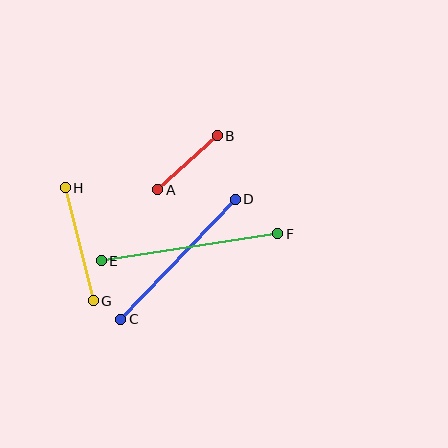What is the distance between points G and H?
The distance is approximately 116 pixels.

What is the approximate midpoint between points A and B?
The midpoint is at approximately (187, 163) pixels.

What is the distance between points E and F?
The distance is approximately 178 pixels.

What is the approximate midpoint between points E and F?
The midpoint is at approximately (190, 247) pixels.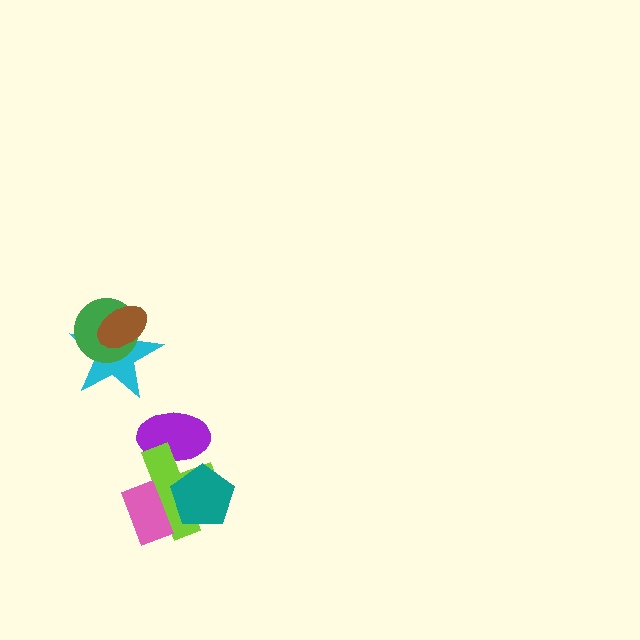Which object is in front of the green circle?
The brown ellipse is in front of the green circle.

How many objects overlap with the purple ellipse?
1 object overlaps with the purple ellipse.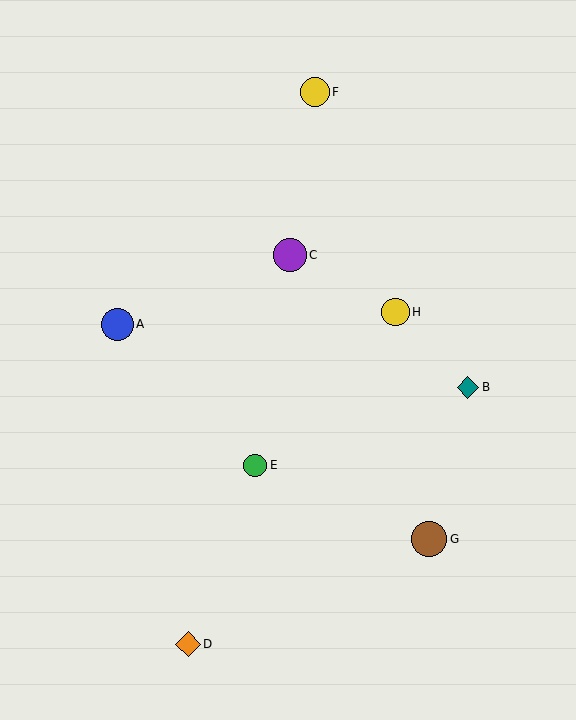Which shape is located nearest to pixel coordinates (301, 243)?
The purple circle (labeled C) at (290, 255) is nearest to that location.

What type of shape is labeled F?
Shape F is a yellow circle.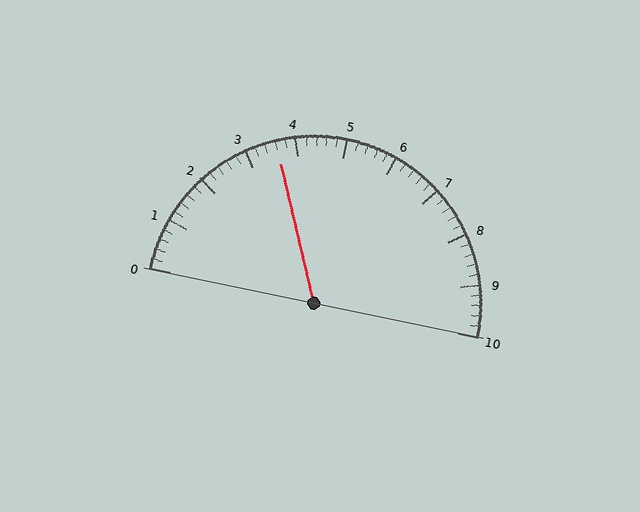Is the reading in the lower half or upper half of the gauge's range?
The reading is in the lower half of the range (0 to 10).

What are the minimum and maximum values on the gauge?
The gauge ranges from 0 to 10.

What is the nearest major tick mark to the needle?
The nearest major tick mark is 4.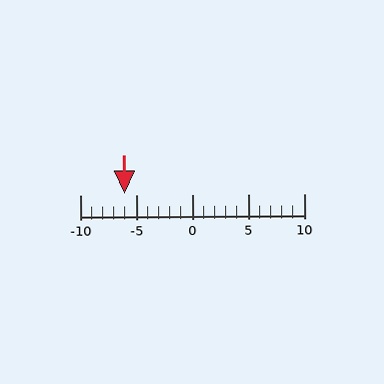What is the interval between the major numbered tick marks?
The major tick marks are spaced 5 units apart.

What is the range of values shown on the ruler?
The ruler shows values from -10 to 10.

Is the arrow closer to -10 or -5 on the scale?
The arrow is closer to -5.